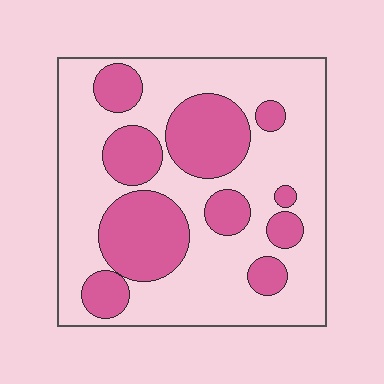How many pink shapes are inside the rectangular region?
10.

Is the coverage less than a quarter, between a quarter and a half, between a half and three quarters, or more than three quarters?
Between a quarter and a half.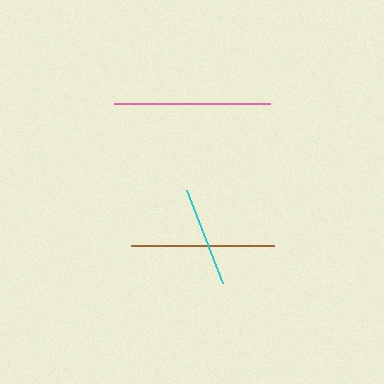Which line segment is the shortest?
The cyan line is the shortest at approximately 100 pixels.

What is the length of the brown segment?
The brown segment is approximately 143 pixels long.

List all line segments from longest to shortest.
From longest to shortest: pink, brown, cyan.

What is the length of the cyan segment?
The cyan segment is approximately 100 pixels long.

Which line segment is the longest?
The pink line is the longest at approximately 157 pixels.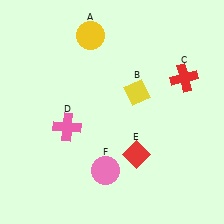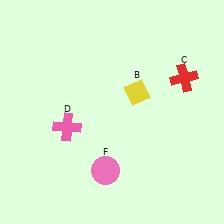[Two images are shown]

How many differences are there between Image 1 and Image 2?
There are 2 differences between the two images.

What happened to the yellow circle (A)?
The yellow circle (A) was removed in Image 2. It was in the top-left area of Image 1.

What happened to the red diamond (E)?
The red diamond (E) was removed in Image 2. It was in the bottom-right area of Image 1.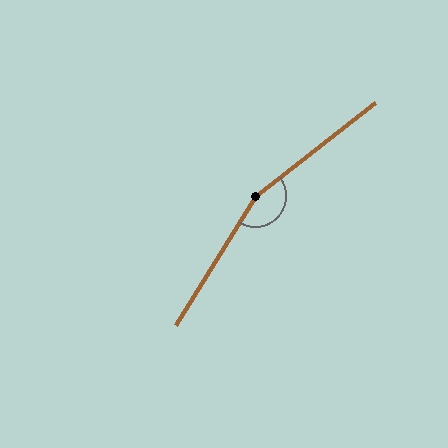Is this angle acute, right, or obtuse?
It is obtuse.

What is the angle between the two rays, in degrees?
Approximately 160 degrees.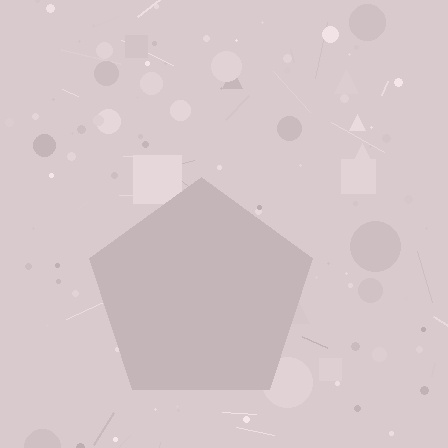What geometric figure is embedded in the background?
A pentagon is embedded in the background.